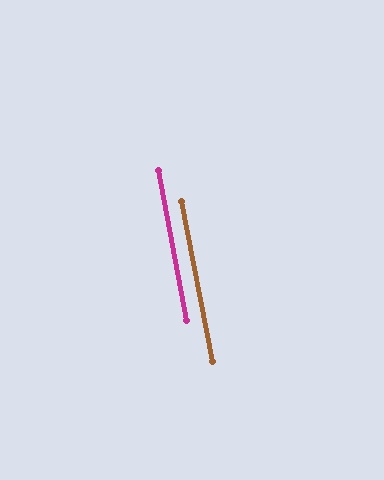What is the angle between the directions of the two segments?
Approximately 1 degree.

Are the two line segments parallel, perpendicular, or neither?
Parallel — their directions differ by only 0.5°.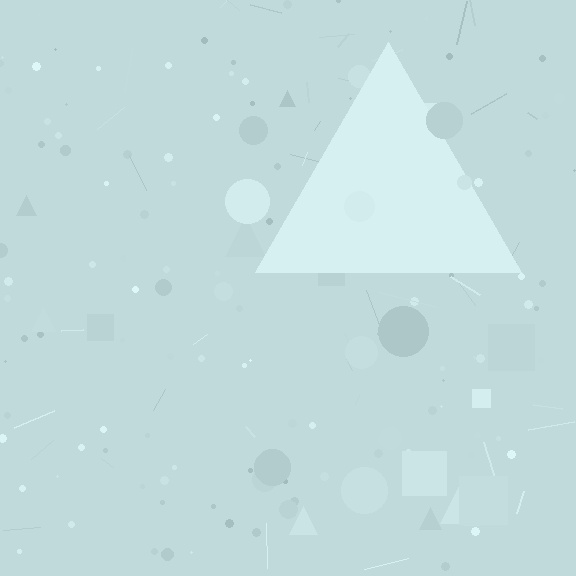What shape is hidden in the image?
A triangle is hidden in the image.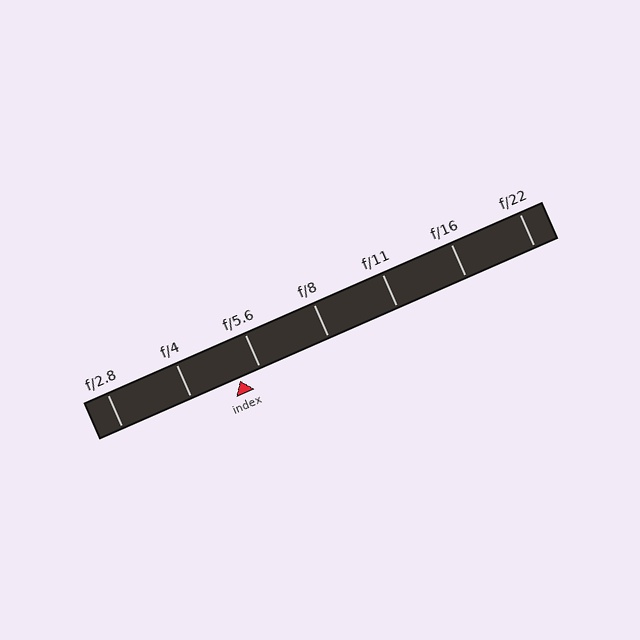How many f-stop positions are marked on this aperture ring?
There are 7 f-stop positions marked.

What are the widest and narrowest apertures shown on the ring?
The widest aperture shown is f/2.8 and the narrowest is f/22.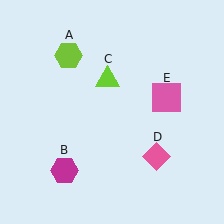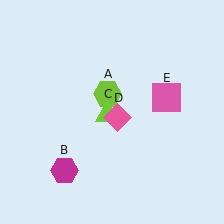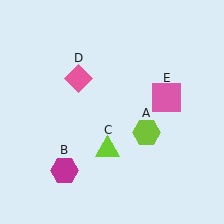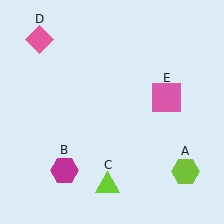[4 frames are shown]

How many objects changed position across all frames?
3 objects changed position: lime hexagon (object A), lime triangle (object C), pink diamond (object D).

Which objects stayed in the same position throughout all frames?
Magenta hexagon (object B) and pink square (object E) remained stationary.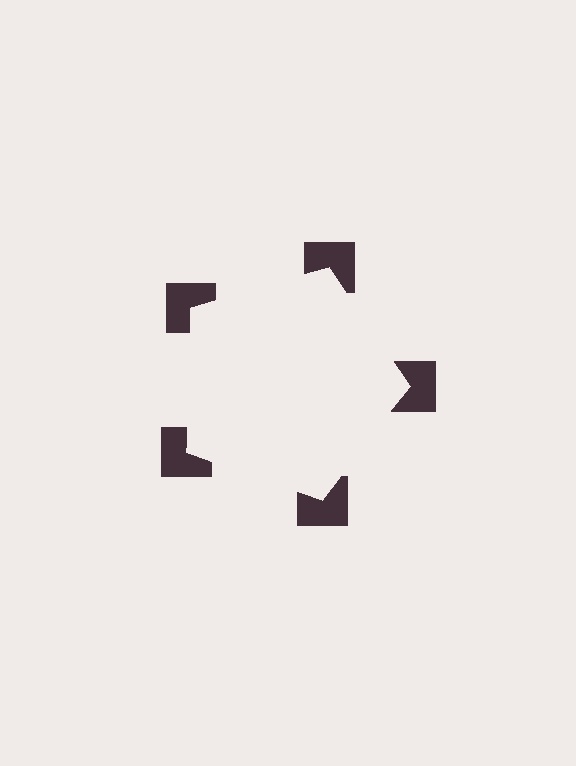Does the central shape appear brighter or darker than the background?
It typically appears slightly brighter than the background, even though no actual brightness change is drawn.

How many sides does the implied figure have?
5 sides.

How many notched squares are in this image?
There are 5 — one at each vertex of the illusory pentagon.